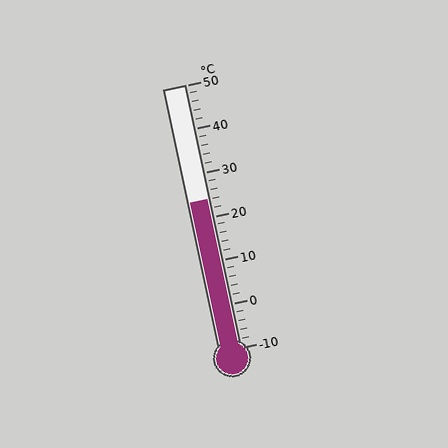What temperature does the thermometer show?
The thermometer shows approximately 24°C.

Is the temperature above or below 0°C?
The temperature is above 0°C.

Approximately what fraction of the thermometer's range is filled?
The thermometer is filled to approximately 55% of its range.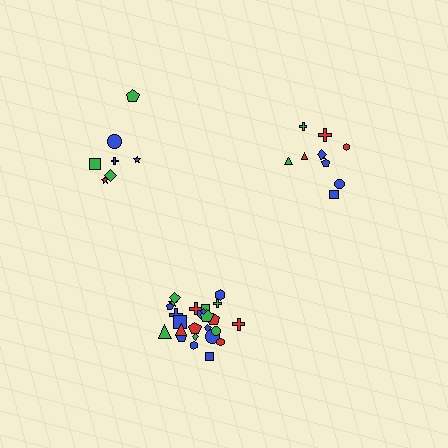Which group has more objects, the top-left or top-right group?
The top-right group.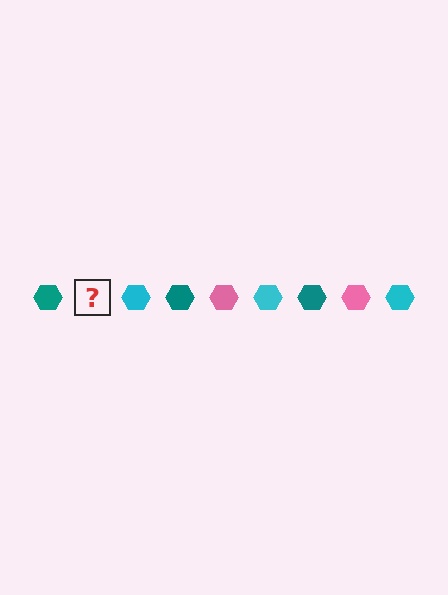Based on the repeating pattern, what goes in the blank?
The blank should be a pink hexagon.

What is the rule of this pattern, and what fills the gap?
The rule is that the pattern cycles through teal, pink, cyan hexagons. The gap should be filled with a pink hexagon.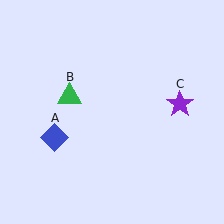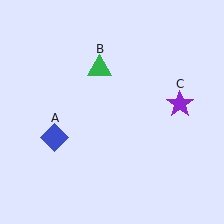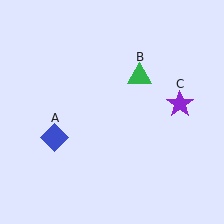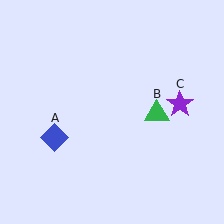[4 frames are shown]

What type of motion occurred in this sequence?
The green triangle (object B) rotated clockwise around the center of the scene.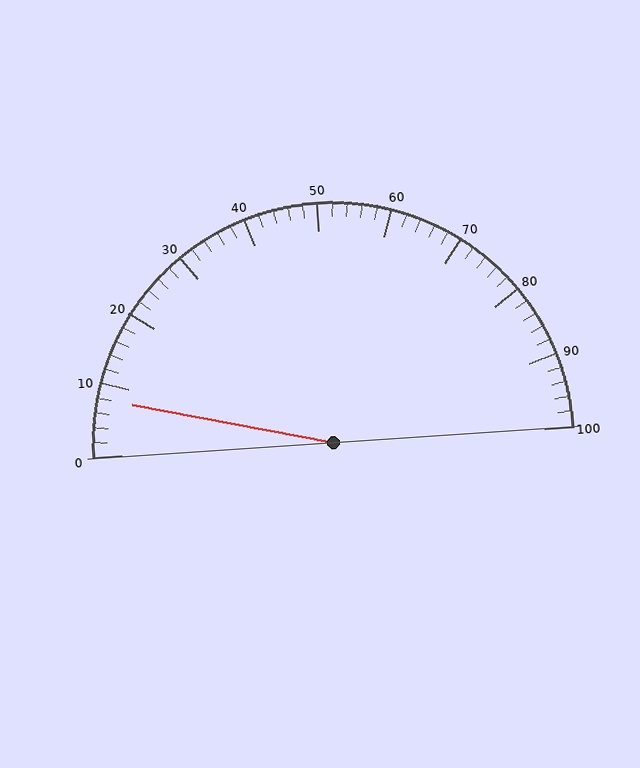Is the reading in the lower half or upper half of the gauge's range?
The reading is in the lower half of the range (0 to 100).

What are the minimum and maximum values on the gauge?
The gauge ranges from 0 to 100.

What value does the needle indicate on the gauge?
The needle indicates approximately 8.